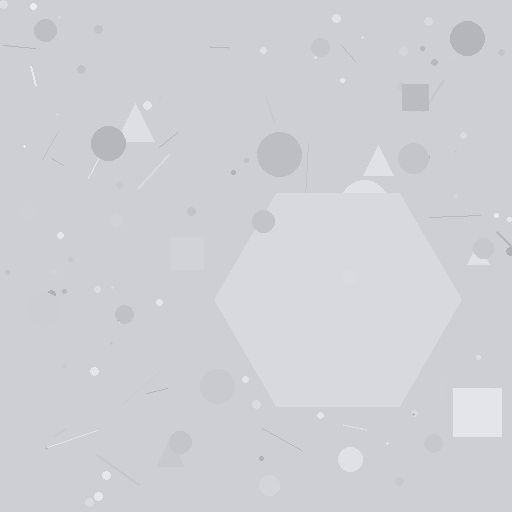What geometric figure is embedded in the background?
A hexagon is embedded in the background.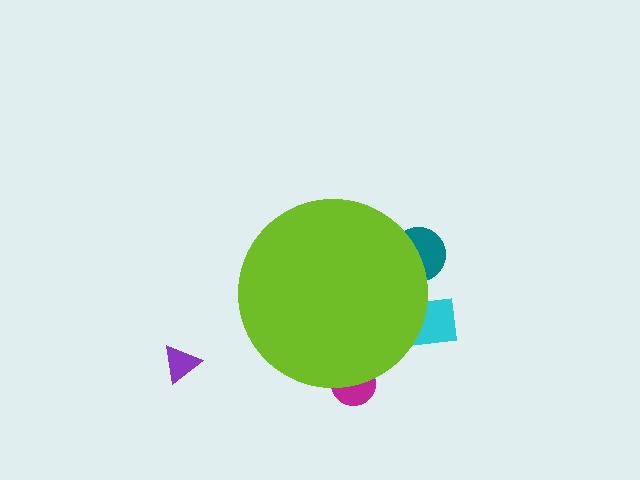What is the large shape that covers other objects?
A lime circle.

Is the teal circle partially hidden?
Yes, the teal circle is partially hidden behind the lime circle.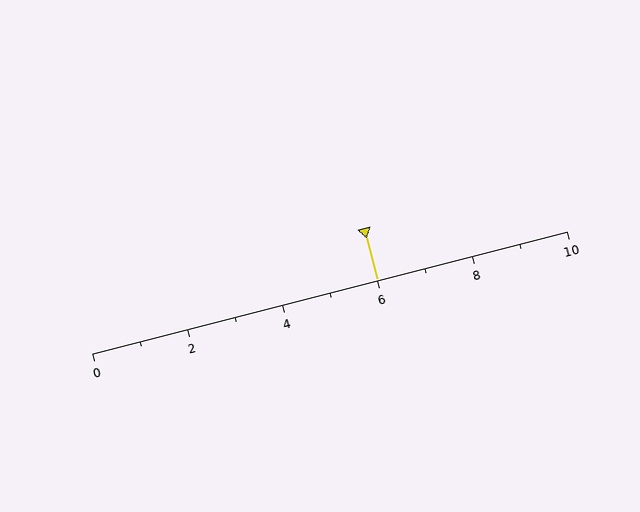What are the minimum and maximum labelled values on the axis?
The axis runs from 0 to 10.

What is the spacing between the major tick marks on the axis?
The major ticks are spaced 2 apart.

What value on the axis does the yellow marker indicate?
The marker indicates approximately 6.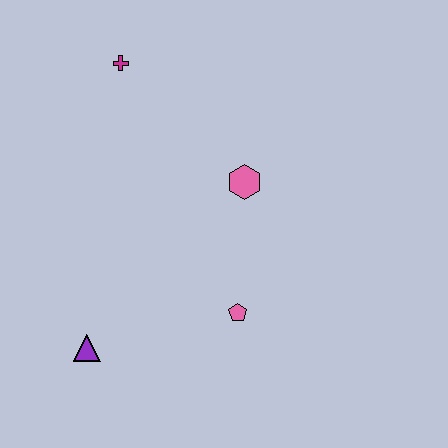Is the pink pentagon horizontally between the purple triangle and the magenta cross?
No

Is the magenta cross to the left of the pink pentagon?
Yes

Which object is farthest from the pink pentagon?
The magenta cross is farthest from the pink pentagon.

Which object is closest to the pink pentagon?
The pink hexagon is closest to the pink pentagon.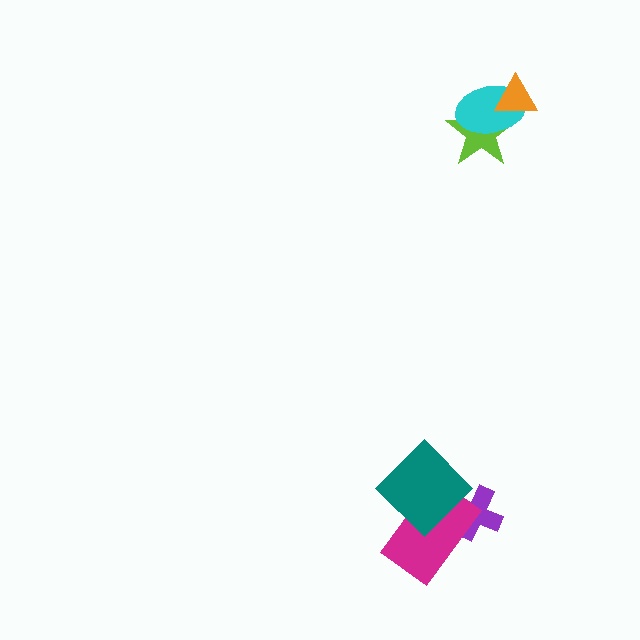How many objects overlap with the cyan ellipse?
2 objects overlap with the cyan ellipse.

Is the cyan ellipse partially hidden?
Yes, it is partially covered by another shape.